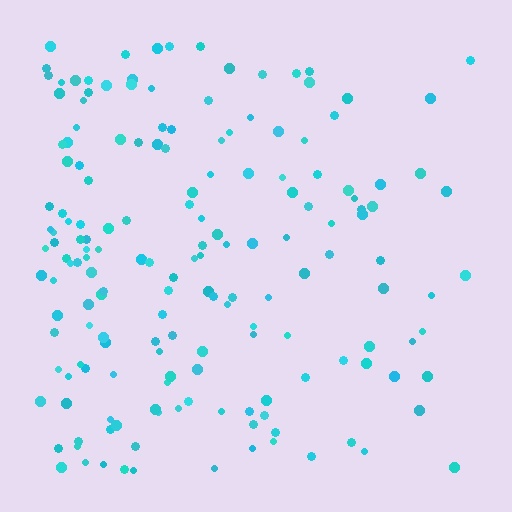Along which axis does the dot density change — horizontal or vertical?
Horizontal.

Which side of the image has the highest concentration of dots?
The left.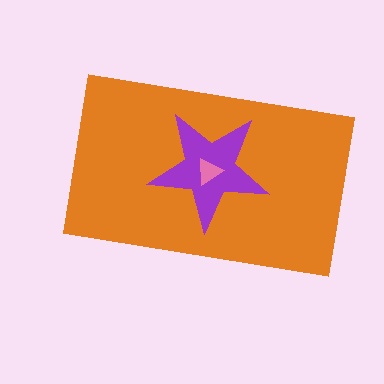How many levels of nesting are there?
3.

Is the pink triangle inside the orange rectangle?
Yes.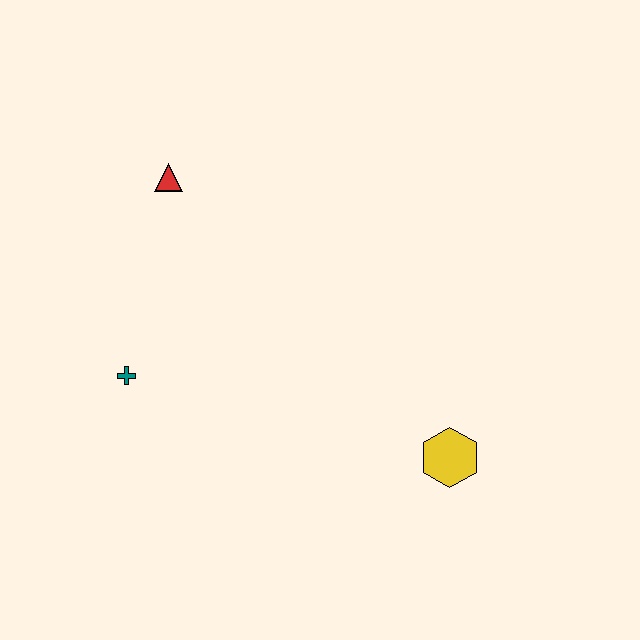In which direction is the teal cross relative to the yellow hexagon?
The teal cross is to the left of the yellow hexagon.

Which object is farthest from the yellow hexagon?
The red triangle is farthest from the yellow hexagon.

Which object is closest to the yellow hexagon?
The teal cross is closest to the yellow hexagon.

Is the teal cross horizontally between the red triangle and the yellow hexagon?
No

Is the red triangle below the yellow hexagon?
No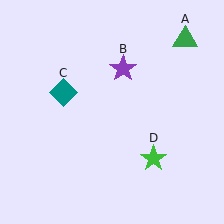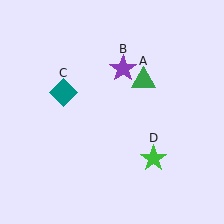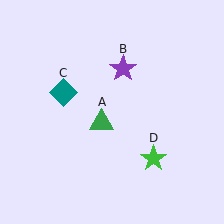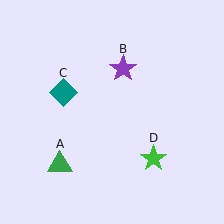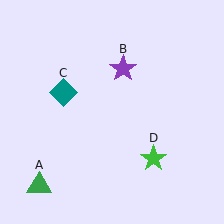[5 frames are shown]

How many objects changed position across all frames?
1 object changed position: green triangle (object A).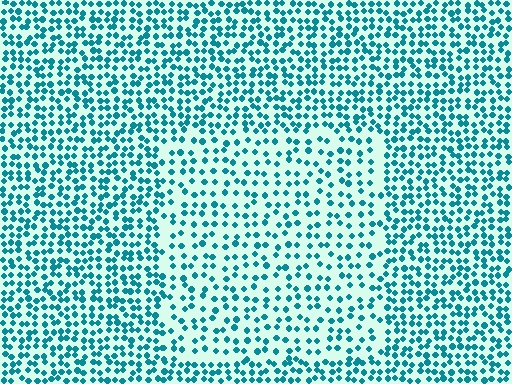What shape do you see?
I see a rectangle.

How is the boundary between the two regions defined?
The boundary is defined by a change in element density (approximately 1.7x ratio). All elements are the same color, size, and shape.